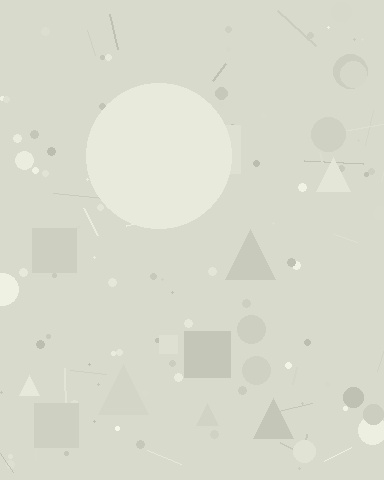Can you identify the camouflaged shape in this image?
The camouflaged shape is a circle.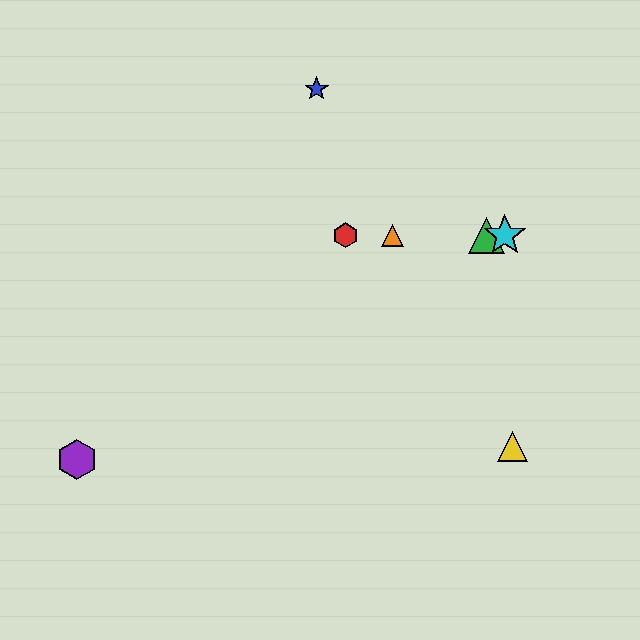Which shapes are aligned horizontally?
The red hexagon, the green triangle, the orange triangle, the cyan star are aligned horizontally.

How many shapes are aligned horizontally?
4 shapes (the red hexagon, the green triangle, the orange triangle, the cyan star) are aligned horizontally.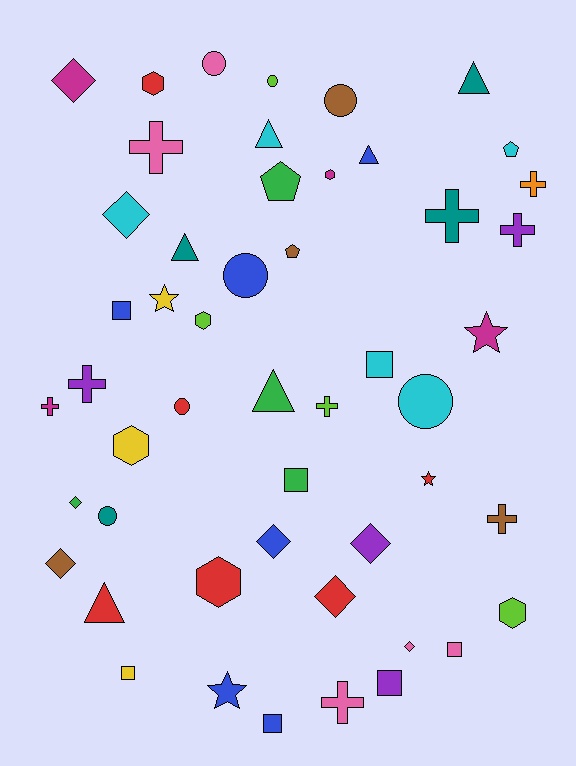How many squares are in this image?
There are 7 squares.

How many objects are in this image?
There are 50 objects.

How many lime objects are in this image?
There are 4 lime objects.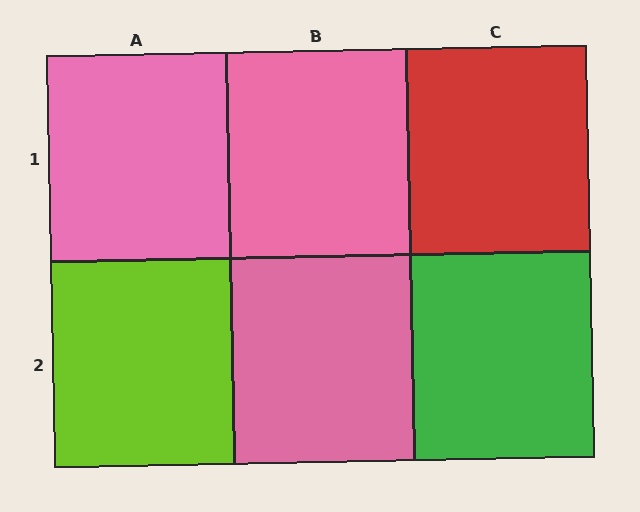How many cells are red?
1 cell is red.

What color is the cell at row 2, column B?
Pink.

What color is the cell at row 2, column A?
Lime.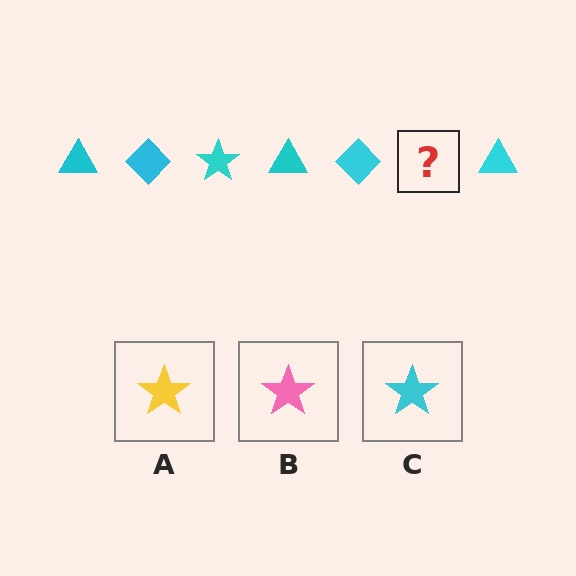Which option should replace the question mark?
Option C.